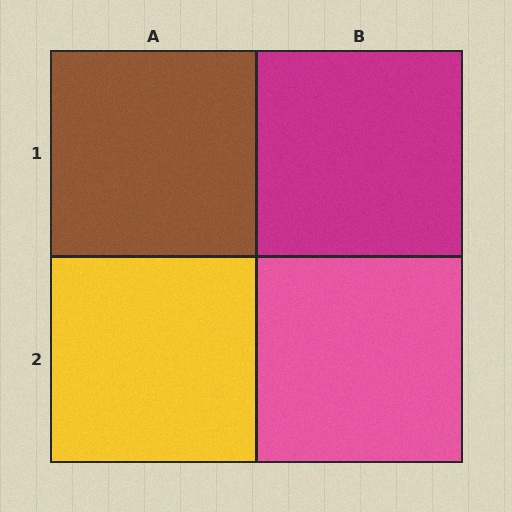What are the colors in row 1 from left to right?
Brown, magenta.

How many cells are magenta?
1 cell is magenta.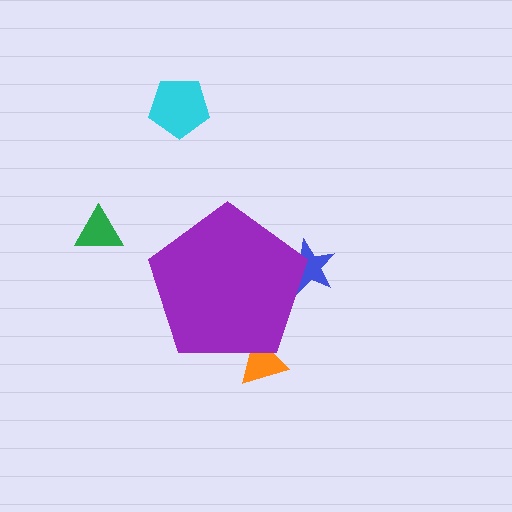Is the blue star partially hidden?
Yes, the blue star is partially hidden behind the purple pentagon.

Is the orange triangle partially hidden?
Yes, the orange triangle is partially hidden behind the purple pentagon.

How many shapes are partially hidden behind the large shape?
2 shapes are partially hidden.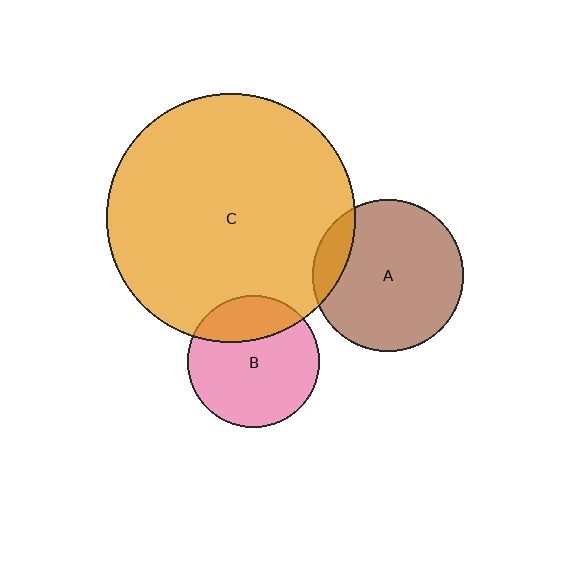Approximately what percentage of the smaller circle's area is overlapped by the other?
Approximately 25%.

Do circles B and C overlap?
Yes.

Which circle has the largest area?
Circle C (orange).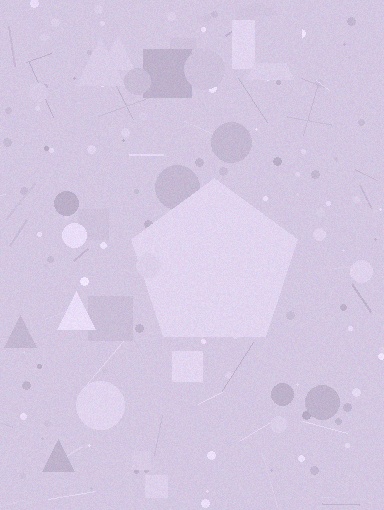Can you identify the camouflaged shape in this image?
The camouflaged shape is a pentagon.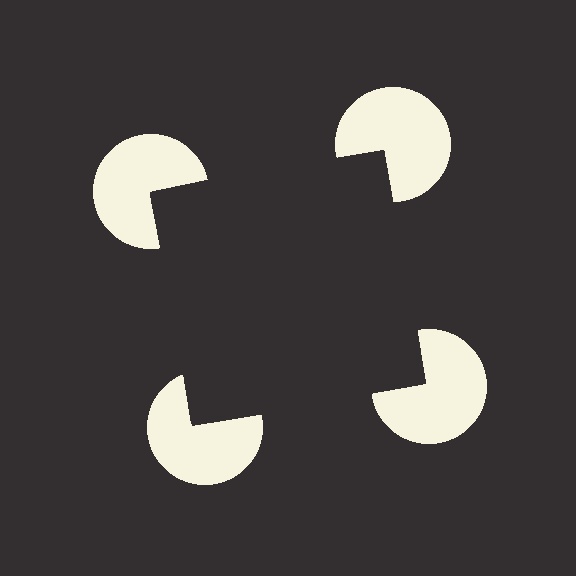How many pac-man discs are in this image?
There are 4 — one at each vertex of the illusory square.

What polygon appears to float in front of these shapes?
An illusory square — its edges are inferred from the aligned wedge cuts in the pac-man discs, not physically drawn.